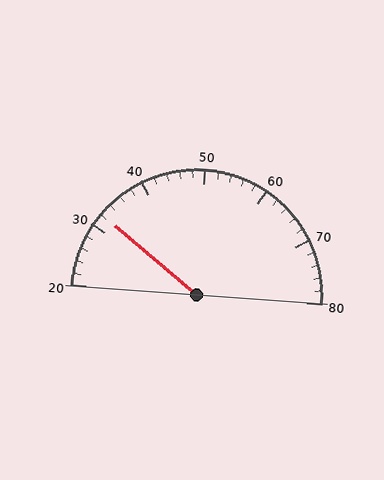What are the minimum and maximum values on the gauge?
The gauge ranges from 20 to 80.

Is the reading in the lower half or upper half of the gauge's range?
The reading is in the lower half of the range (20 to 80).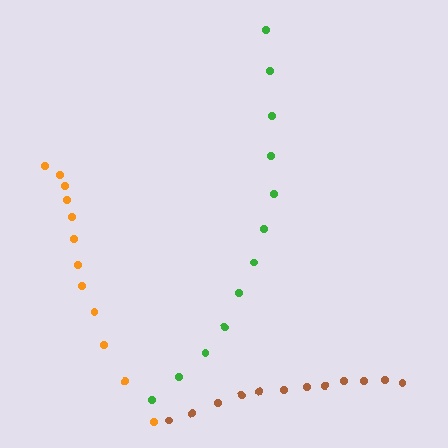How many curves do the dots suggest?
There are 3 distinct paths.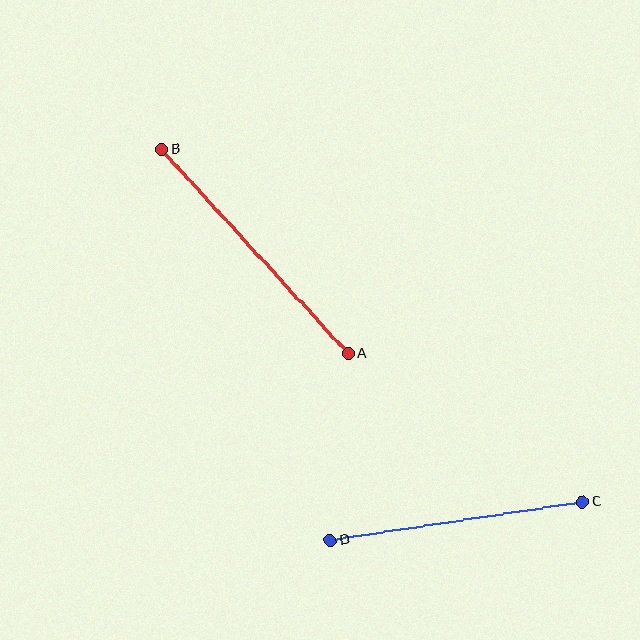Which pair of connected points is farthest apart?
Points A and B are farthest apart.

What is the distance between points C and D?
The distance is approximately 255 pixels.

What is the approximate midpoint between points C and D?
The midpoint is at approximately (456, 521) pixels.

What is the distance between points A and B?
The distance is approximately 277 pixels.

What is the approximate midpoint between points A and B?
The midpoint is at approximately (255, 251) pixels.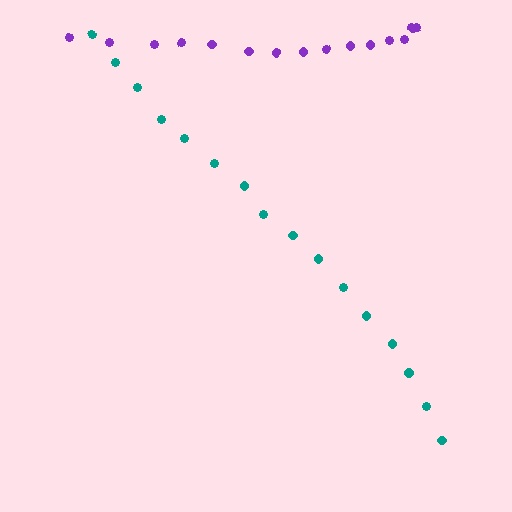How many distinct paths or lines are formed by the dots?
There are 2 distinct paths.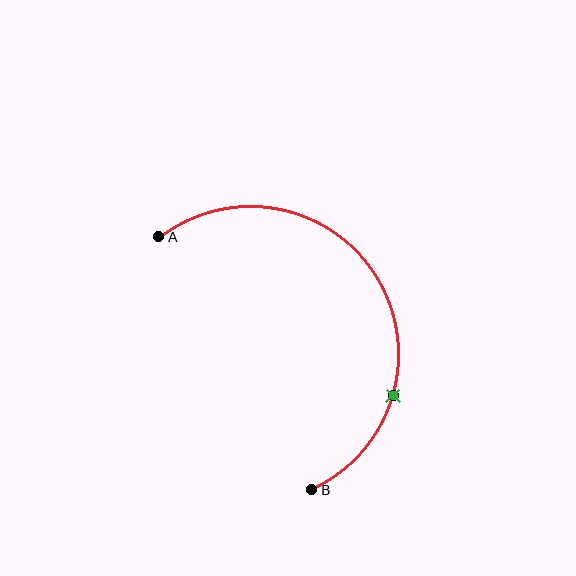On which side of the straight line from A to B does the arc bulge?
The arc bulges to the right of the straight line connecting A and B.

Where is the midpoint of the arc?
The arc midpoint is the point on the curve farthest from the straight line joining A and B. It sits to the right of that line.